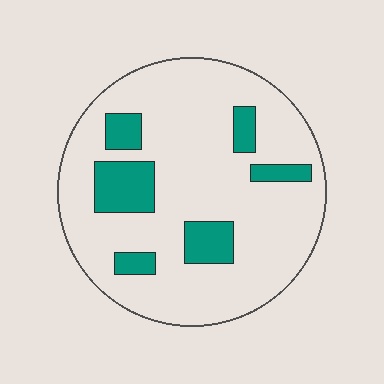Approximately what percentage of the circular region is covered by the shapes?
Approximately 15%.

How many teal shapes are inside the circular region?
6.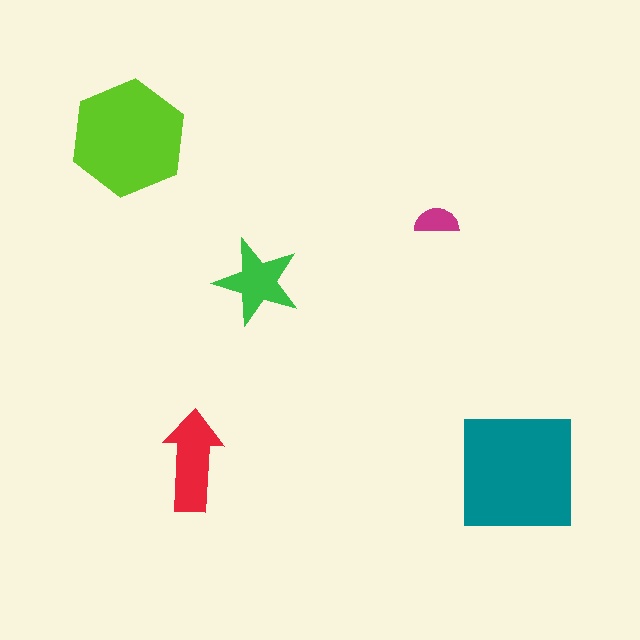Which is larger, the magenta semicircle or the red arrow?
The red arrow.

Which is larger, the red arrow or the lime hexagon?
The lime hexagon.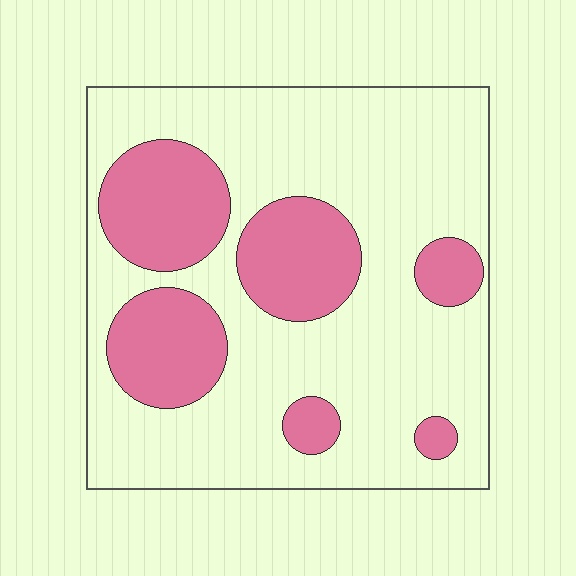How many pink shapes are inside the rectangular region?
6.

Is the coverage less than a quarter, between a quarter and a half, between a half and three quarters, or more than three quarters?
Between a quarter and a half.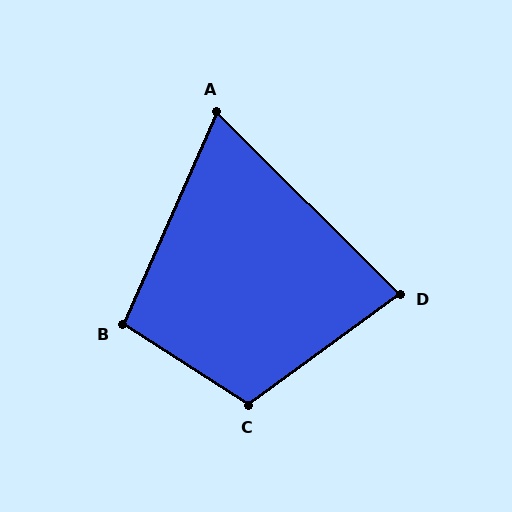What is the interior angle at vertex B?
Approximately 99 degrees (obtuse).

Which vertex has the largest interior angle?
C, at approximately 111 degrees.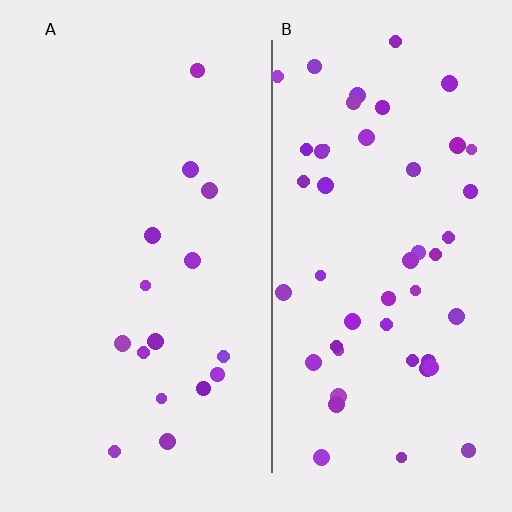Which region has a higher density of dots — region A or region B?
B (the right).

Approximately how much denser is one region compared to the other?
Approximately 3.1× — region B over region A.